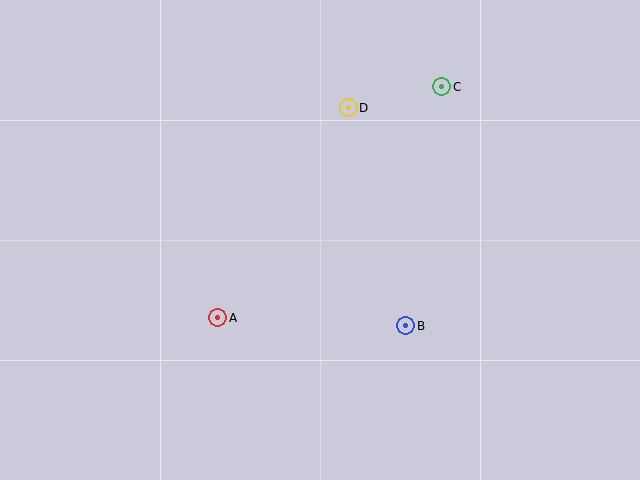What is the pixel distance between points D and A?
The distance between D and A is 248 pixels.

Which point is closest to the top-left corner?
Point D is closest to the top-left corner.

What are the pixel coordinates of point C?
Point C is at (442, 87).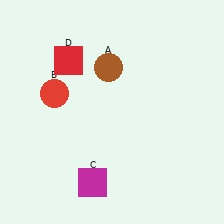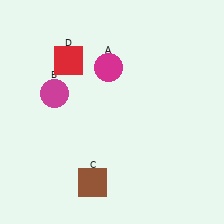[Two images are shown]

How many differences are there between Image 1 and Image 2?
There are 3 differences between the two images.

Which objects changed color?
A changed from brown to magenta. B changed from red to magenta. C changed from magenta to brown.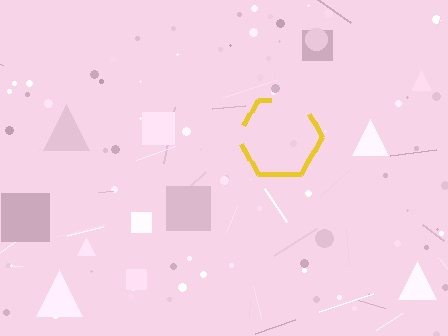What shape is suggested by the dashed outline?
The dashed outline suggests a hexagon.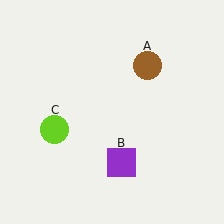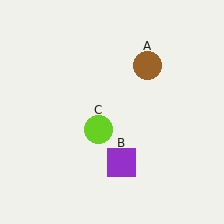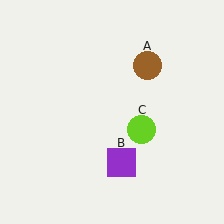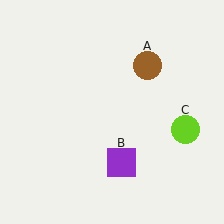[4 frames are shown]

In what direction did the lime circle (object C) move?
The lime circle (object C) moved right.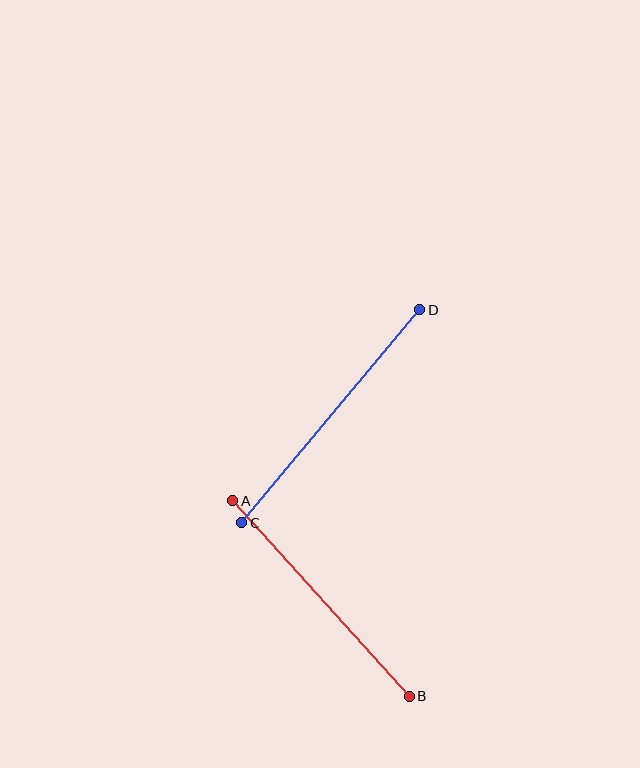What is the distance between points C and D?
The distance is approximately 278 pixels.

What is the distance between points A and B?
The distance is approximately 263 pixels.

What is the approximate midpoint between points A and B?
The midpoint is at approximately (321, 599) pixels.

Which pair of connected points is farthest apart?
Points C and D are farthest apart.